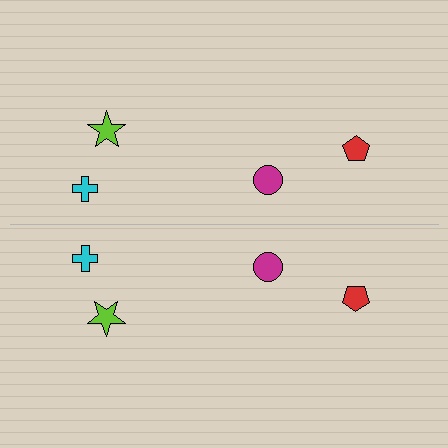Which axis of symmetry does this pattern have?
The pattern has a horizontal axis of symmetry running through the center of the image.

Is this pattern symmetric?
Yes, this pattern has bilateral (reflection) symmetry.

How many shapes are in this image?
There are 8 shapes in this image.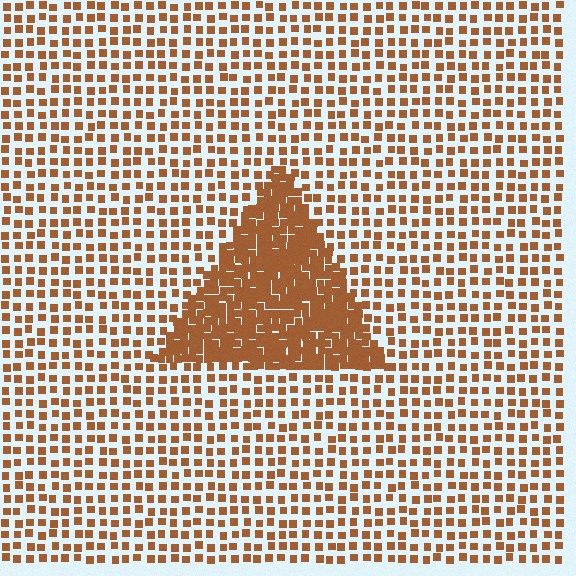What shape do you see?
I see a triangle.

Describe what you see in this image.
The image contains small brown elements arranged at two different densities. A triangle-shaped region is visible where the elements are more densely packed than the surrounding area.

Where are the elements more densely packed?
The elements are more densely packed inside the triangle boundary.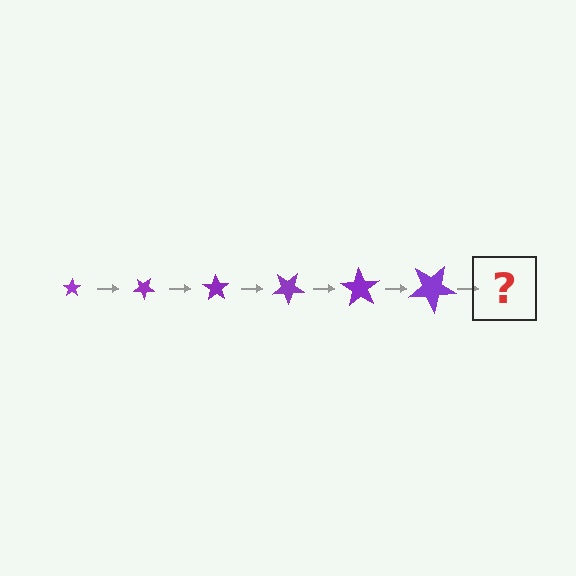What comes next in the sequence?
The next element should be a star, larger than the previous one and rotated 210 degrees from the start.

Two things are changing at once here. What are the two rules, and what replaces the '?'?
The two rules are that the star grows larger each step and it rotates 35 degrees each step. The '?' should be a star, larger than the previous one and rotated 210 degrees from the start.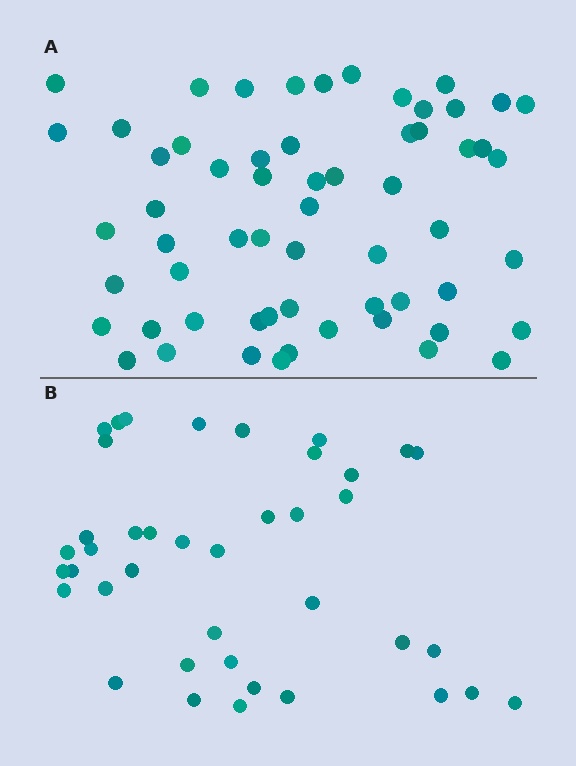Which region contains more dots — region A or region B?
Region A (the top region) has more dots.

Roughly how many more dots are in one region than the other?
Region A has approximately 20 more dots than region B.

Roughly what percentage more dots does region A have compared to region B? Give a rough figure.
About 50% more.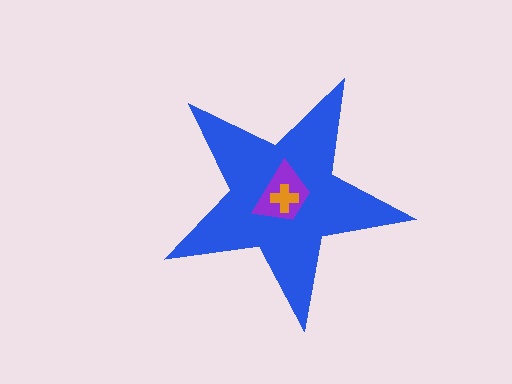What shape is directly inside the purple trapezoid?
The orange cross.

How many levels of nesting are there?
3.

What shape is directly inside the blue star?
The purple trapezoid.